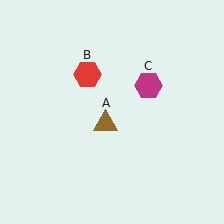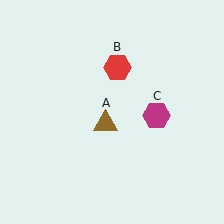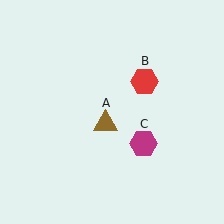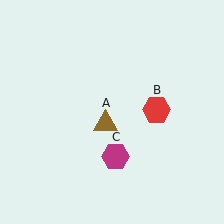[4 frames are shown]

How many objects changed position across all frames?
2 objects changed position: red hexagon (object B), magenta hexagon (object C).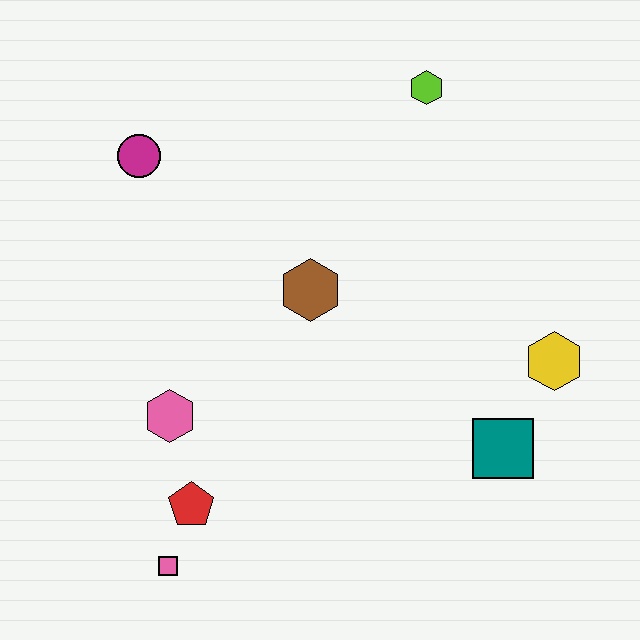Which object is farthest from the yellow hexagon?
The magenta circle is farthest from the yellow hexagon.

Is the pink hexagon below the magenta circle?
Yes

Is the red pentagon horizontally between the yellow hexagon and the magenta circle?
Yes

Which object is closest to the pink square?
The red pentagon is closest to the pink square.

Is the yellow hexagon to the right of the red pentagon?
Yes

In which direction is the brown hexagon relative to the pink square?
The brown hexagon is above the pink square.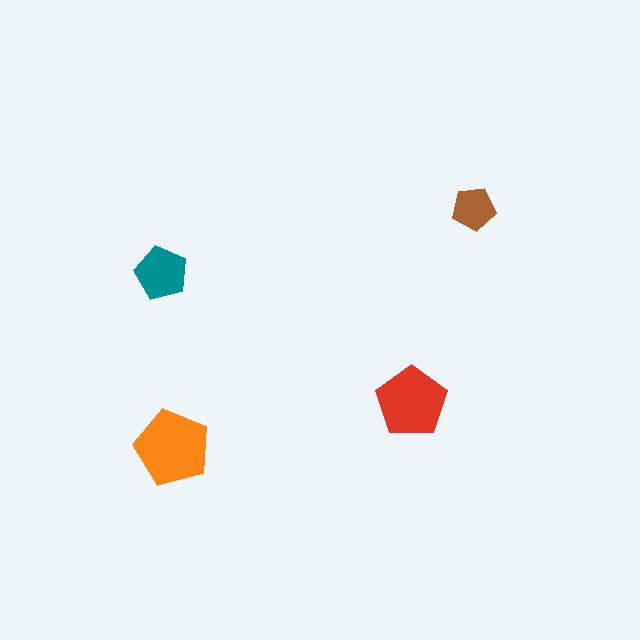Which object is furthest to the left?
The teal pentagon is leftmost.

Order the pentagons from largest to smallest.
the orange one, the red one, the teal one, the brown one.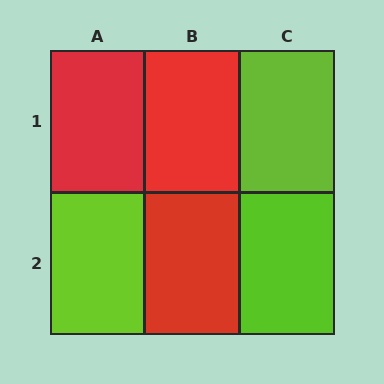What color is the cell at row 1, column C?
Lime.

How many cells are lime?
3 cells are lime.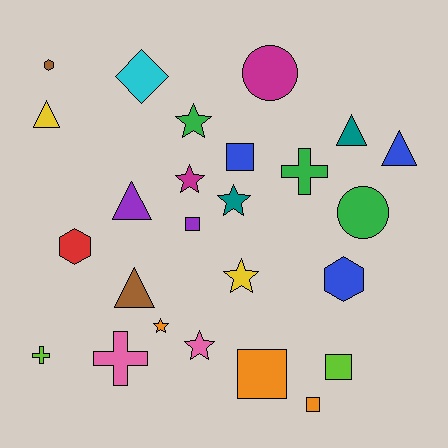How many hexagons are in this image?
There are 3 hexagons.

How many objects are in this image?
There are 25 objects.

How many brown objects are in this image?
There are 2 brown objects.